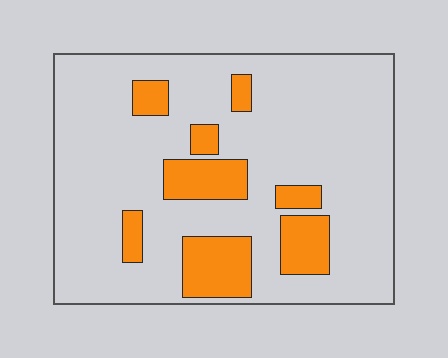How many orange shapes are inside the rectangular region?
8.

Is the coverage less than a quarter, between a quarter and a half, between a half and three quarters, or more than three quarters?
Less than a quarter.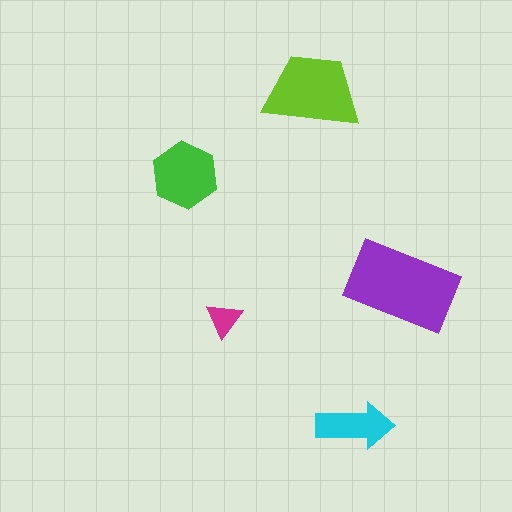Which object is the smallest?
The magenta triangle.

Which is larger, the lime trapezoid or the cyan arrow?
The lime trapezoid.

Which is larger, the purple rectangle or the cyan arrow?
The purple rectangle.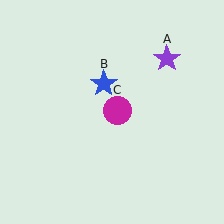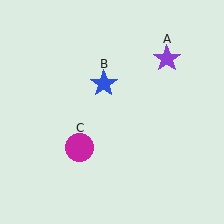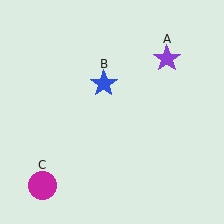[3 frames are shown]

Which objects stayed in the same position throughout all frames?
Purple star (object A) and blue star (object B) remained stationary.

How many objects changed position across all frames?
1 object changed position: magenta circle (object C).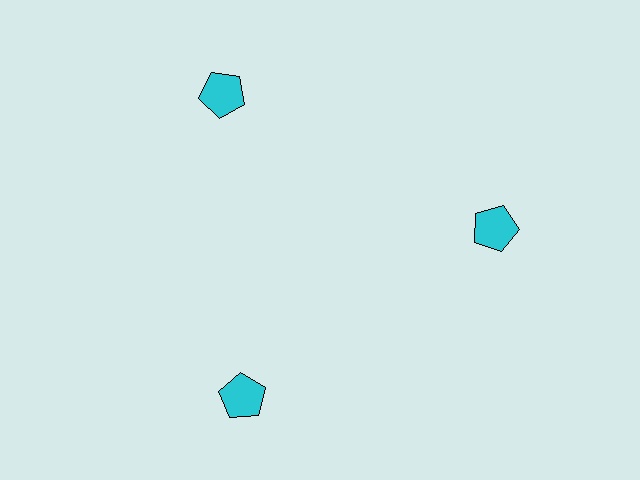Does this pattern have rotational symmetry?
Yes, this pattern has 3-fold rotational symmetry. It looks the same after rotating 120 degrees around the center.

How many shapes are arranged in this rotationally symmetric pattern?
There are 3 shapes, arranged in 3 groups of 1.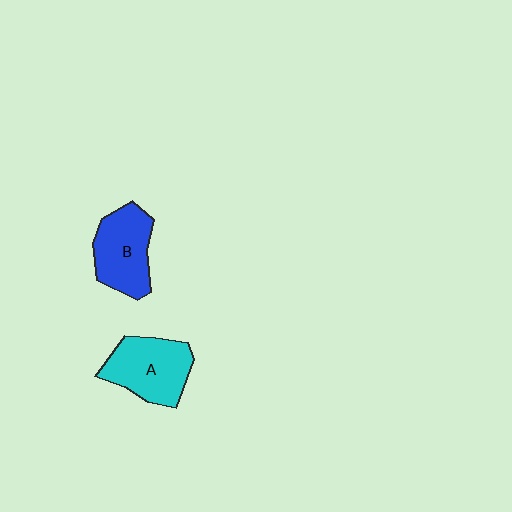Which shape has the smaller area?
Shape B (blue).